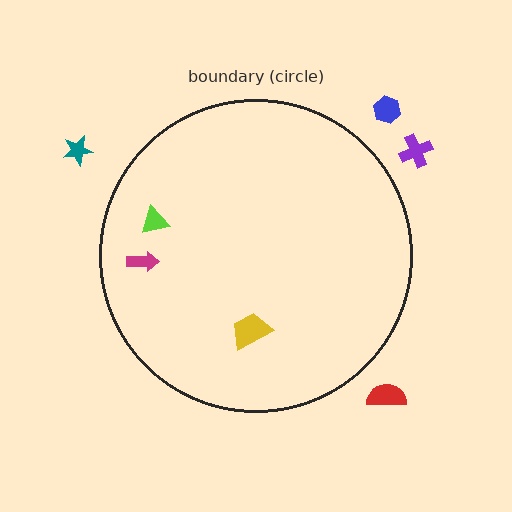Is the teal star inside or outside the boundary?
Outside.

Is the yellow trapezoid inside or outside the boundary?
Inside.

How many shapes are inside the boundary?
3 inside, 4 outside.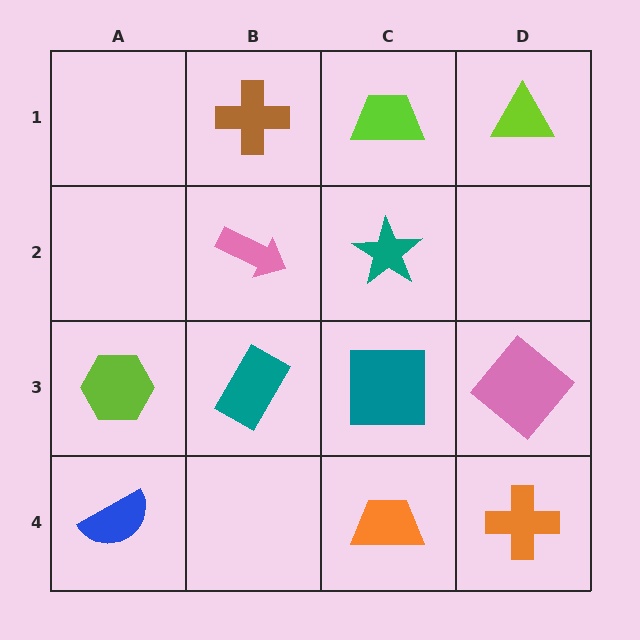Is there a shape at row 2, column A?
No, that cell is empty.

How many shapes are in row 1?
3 shapes.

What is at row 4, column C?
An orange trapezoid.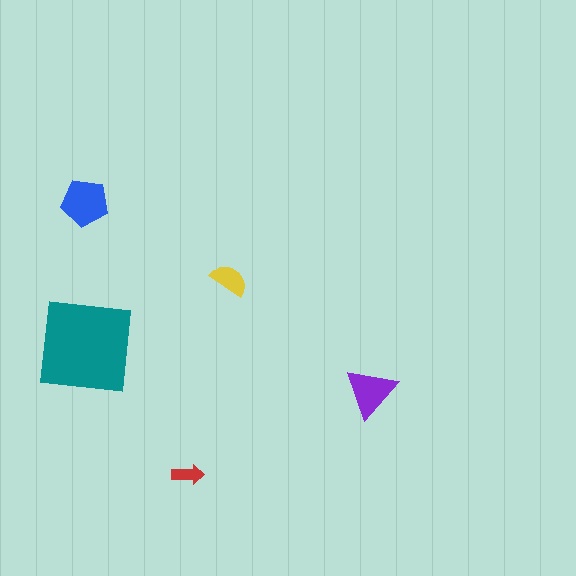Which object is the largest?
The teal square.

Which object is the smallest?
The red arrow.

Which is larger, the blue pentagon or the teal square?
The teal square.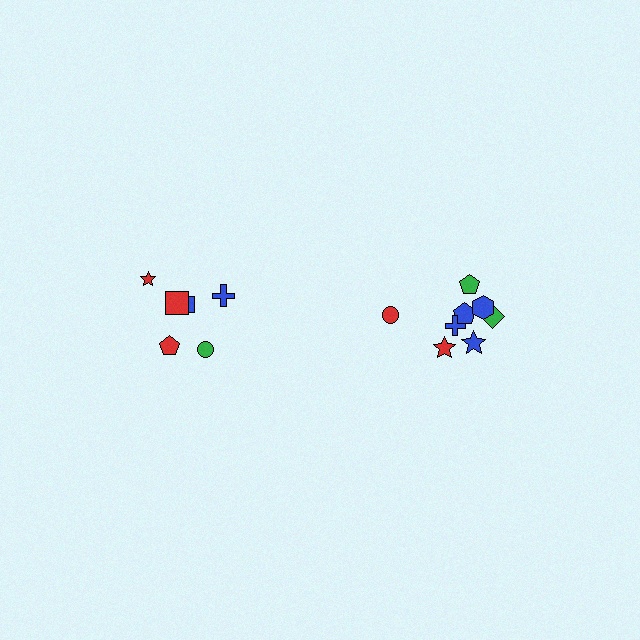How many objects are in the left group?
There are 6 objects.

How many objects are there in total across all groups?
There are 14 objects.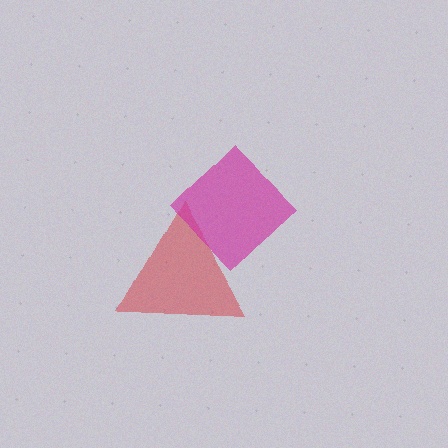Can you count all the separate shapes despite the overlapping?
Yes, there are 2 separate shapes.